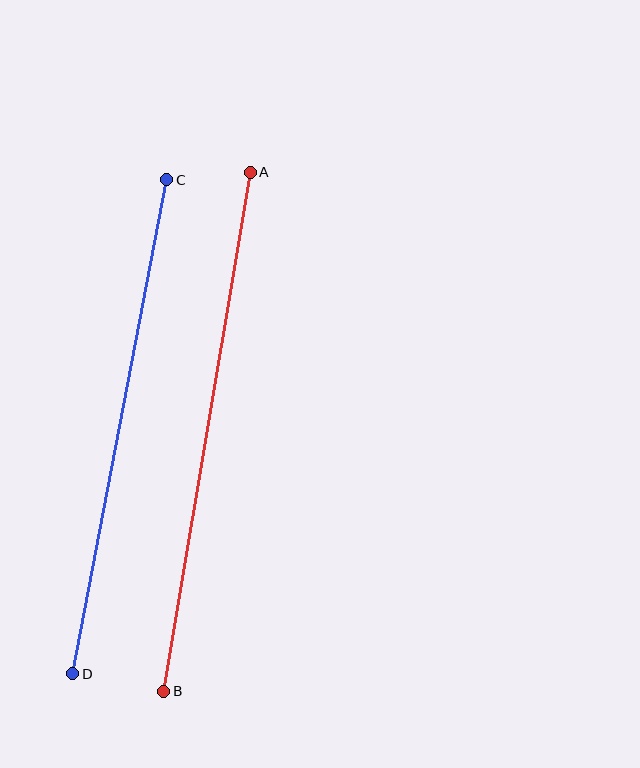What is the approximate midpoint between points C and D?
The midpoint is at approximately (120, 427) pixels.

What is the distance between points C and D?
The distance is approximately 503 pixels.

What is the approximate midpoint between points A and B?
The midpoint is at approximately (207, 432) pixels.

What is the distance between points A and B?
The distance is approximately 526 pixels.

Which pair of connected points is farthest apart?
Points A and B are farthest apart.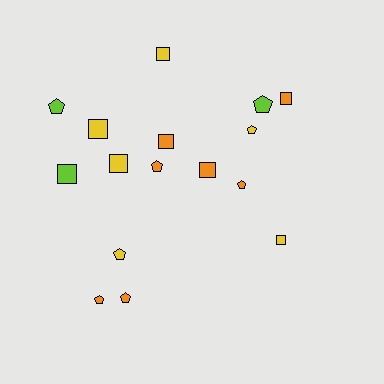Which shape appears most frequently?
Pentagon, with 8 objects.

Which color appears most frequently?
Orange, with 7 objects.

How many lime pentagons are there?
There are 2 lime pentagons.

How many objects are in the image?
There are 16 objects.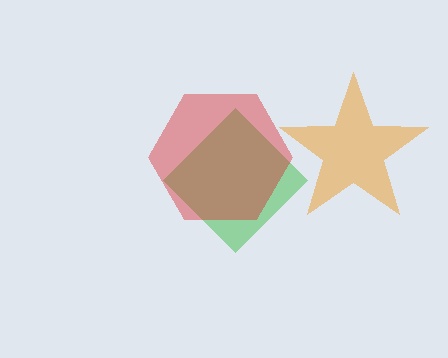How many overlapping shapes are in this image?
There are 3 overlapping shapes in the image.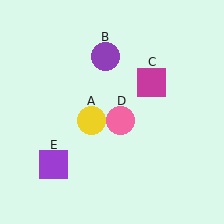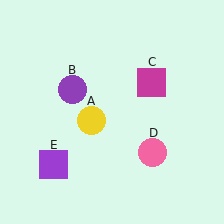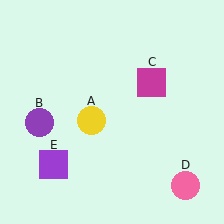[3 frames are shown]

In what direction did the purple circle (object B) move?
The purple circle (object B) moved down and to the left.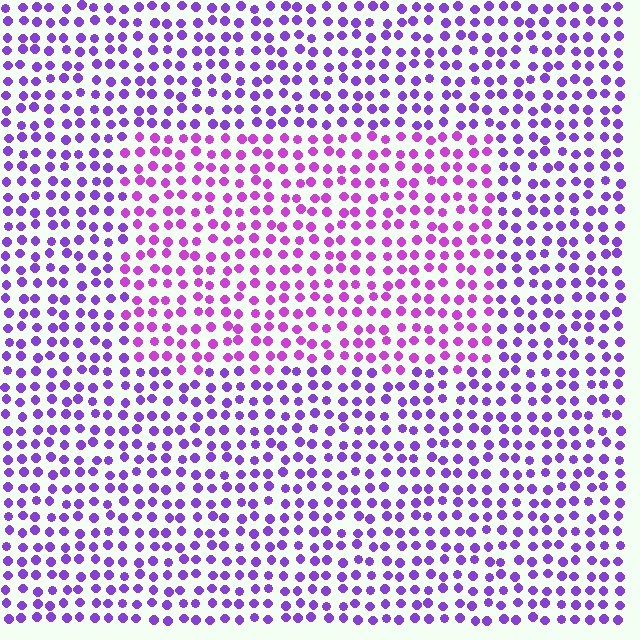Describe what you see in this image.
The image is filled with small purple elements in a uniform arrangement. A rectangle-shaped region is visible where the elements are tinted to a slightly different hue, forming a subtle color boundary.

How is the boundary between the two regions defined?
The boundary is defined purely by a slight shift in hue (about 28 degrees). Spacing, size, and orientation are identical on both sides.